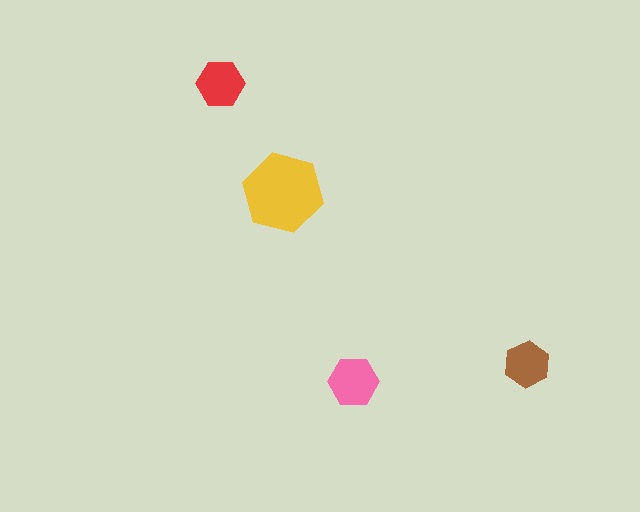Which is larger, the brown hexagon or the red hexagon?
The red one.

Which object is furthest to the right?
The brown hexagon is rightmost.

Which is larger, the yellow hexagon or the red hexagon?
The yellow one.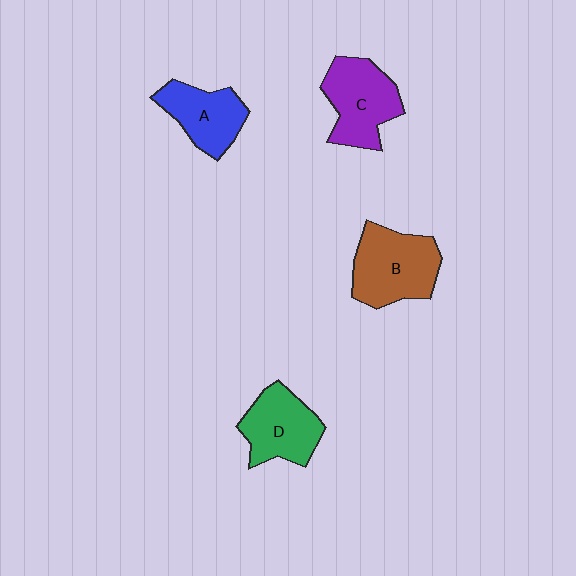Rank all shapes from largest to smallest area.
From largest to smallest: B (brown), C (purple), D (green), A (blue).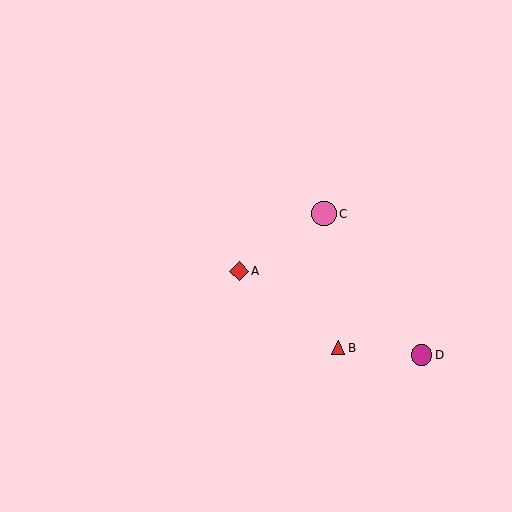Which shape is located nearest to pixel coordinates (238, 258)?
The red diamond (labeled A) at (239, 271) is nearest to that location.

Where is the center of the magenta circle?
The center of the magenta circle is at (421, 355).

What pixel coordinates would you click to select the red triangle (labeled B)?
Click at (338, 348) to select the red triangle B.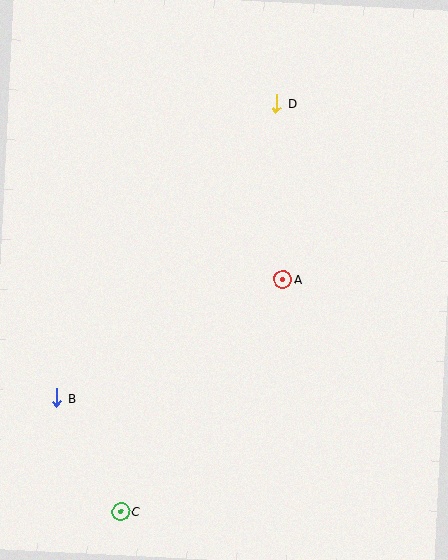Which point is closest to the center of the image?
Point A at (283, 279) is closest to the center.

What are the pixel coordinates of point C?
Point C is at (121, 511).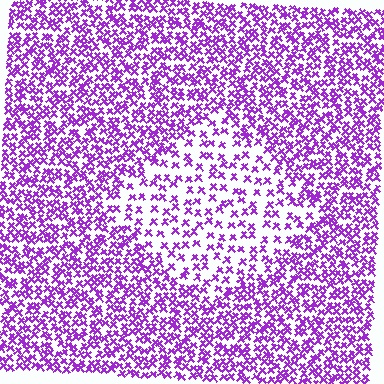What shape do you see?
I see a diamond.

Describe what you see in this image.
The image contains small purple elements arranged at two different densities. A diamond-shaped region is visible where the elements are less densely packed than the surrounding area.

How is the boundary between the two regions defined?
The boundary is defined by a change in element density (approximately 2.1x ratio). All elements are the same color, size, and shape.